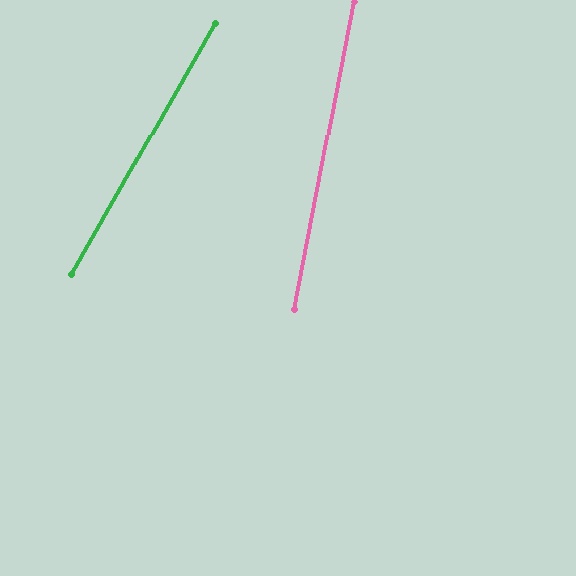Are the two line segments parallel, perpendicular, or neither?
Neither parallel nor perpendicular — they differ by about 19°.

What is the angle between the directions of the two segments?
Approximately 19 degrees.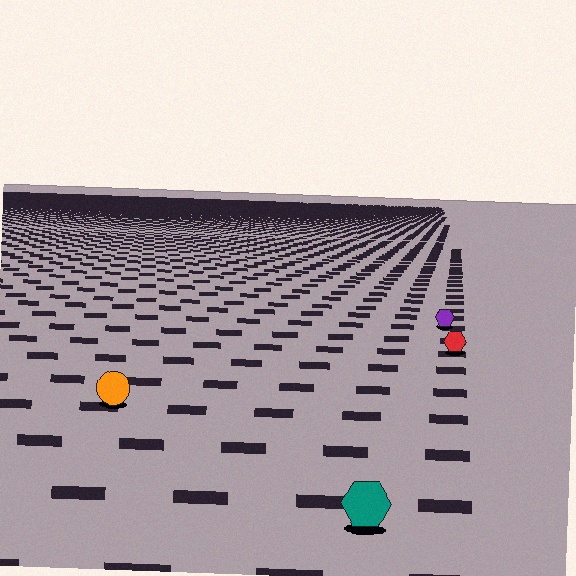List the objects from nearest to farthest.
From nearest to farthest: the teal hexagon, the orange circle, the red hexagon, the purple hexagon.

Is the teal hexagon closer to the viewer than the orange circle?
Yes. The teal hexagon is closer — you can tell from the texture gradient: the ground texture is coarser near it.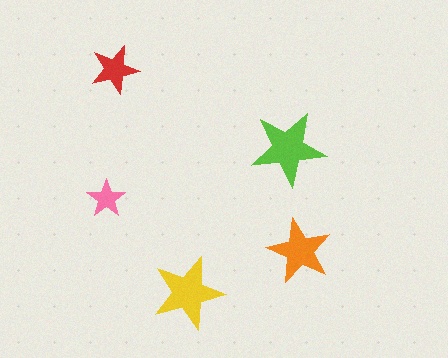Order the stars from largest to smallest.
the lime one, the yellow one, the orange one, the red one, the pink one.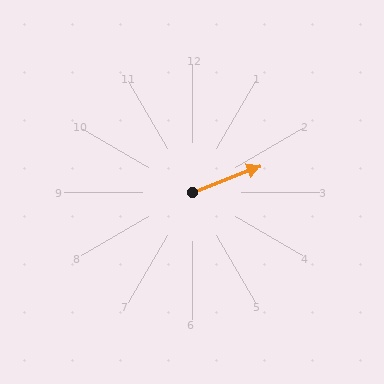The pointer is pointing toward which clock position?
Roughly 2 o'clock.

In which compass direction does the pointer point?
East.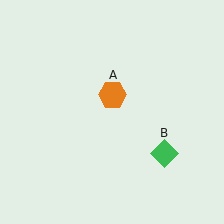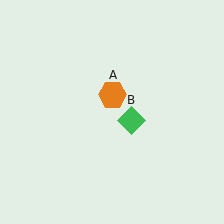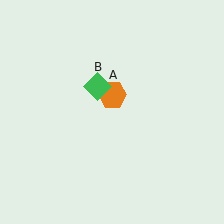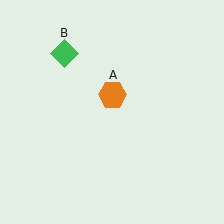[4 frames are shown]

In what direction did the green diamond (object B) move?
The green diamond (object B) moved up and to the left.